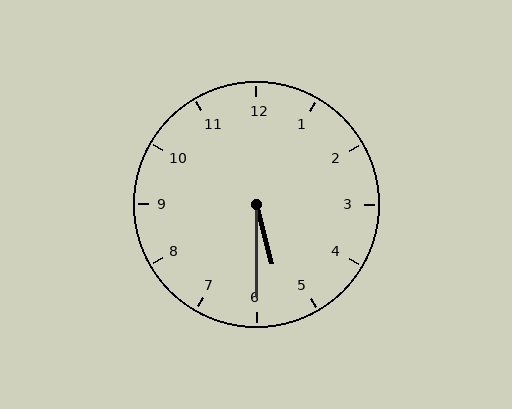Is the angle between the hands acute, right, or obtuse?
It is acute.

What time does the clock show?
5:30.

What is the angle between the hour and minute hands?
Approximately 15 degrees.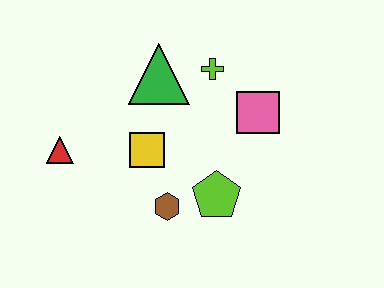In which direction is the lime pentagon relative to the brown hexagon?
The lime pentagon is to the right of the brown hexagon.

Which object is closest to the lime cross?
The green triangle is closest to the lime cross.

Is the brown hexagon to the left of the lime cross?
Yes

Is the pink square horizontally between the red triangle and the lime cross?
No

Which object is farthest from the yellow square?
The pink square is farthest from the yellow square.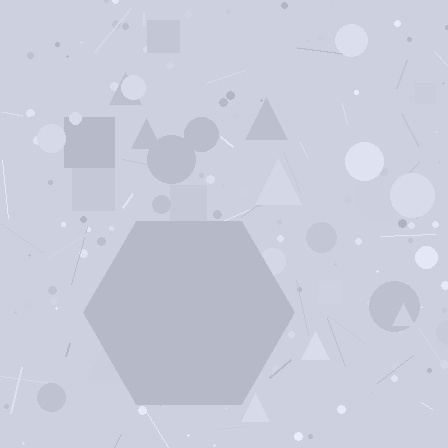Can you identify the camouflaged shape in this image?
The camouflaged shape is a hexagon.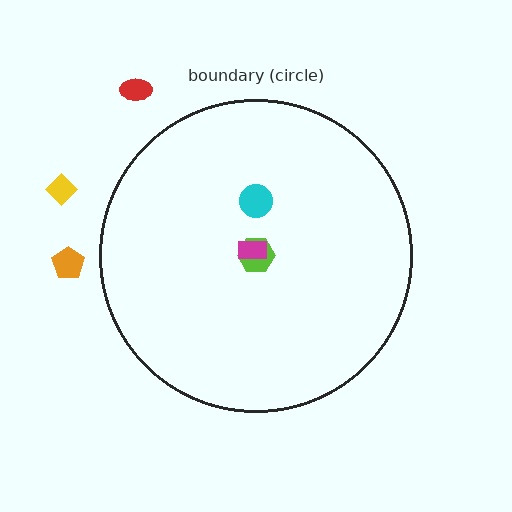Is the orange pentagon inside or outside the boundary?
Outside.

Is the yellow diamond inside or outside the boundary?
Outside.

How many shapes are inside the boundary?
3 inside, 3 outside.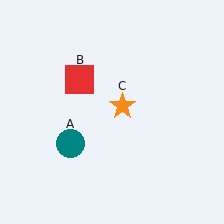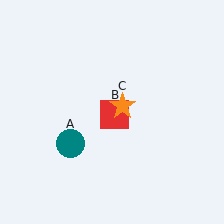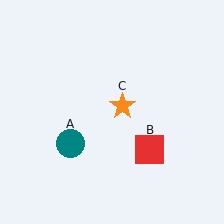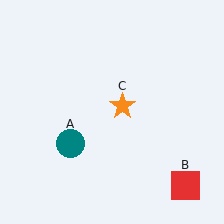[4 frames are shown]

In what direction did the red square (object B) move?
The red square (object B) moved down and to the right.